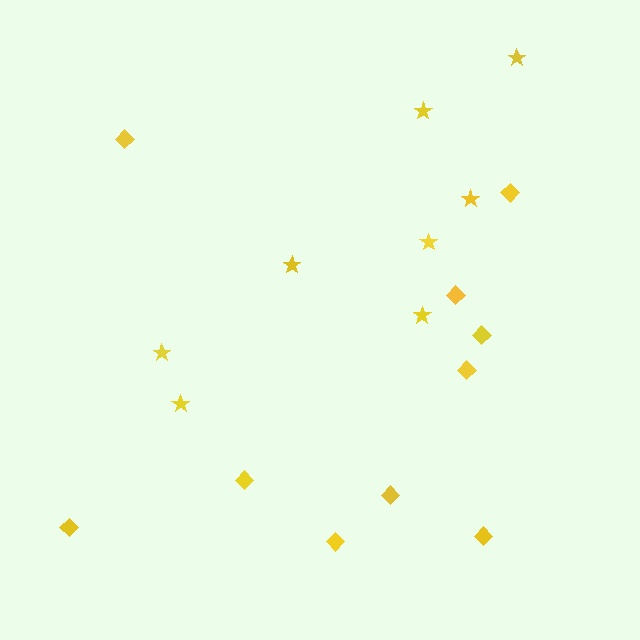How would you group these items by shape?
There are 2 groups: one group of diamonds (10) and one group of stars (8).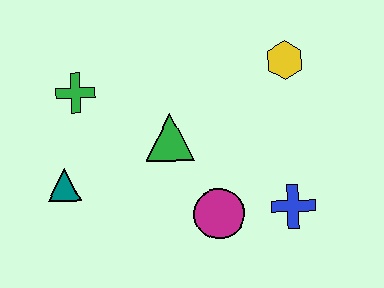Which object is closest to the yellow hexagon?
The green triangle is closest to the yellow hexagon.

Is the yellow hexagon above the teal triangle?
Yes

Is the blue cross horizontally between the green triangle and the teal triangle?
No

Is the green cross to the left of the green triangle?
Yes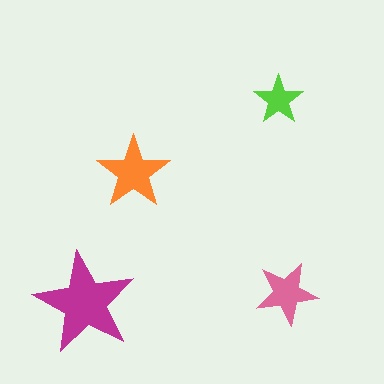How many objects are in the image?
There are 4 objects in the image.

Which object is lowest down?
The magenta star is bottommost.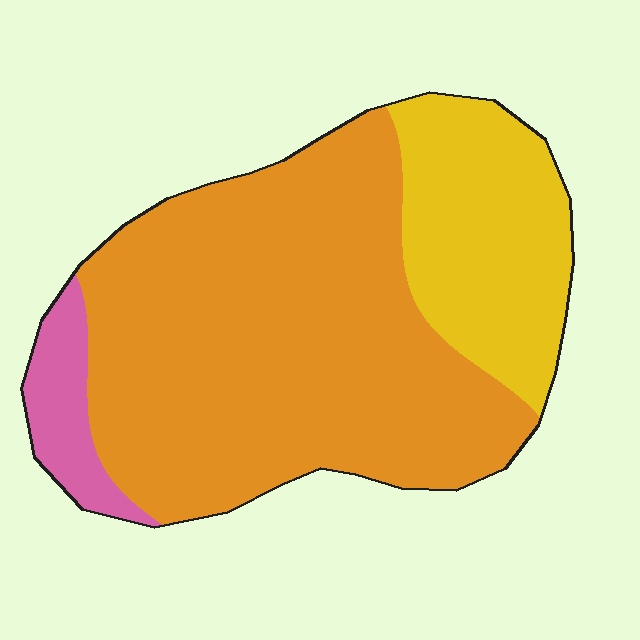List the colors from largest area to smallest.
From largest to smallest: orange, yellow, pink.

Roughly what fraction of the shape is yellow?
Yellow covers 24% of the shape.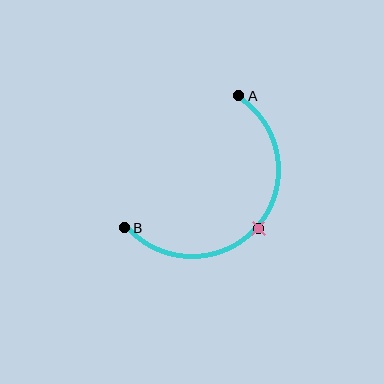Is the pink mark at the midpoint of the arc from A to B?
Yes. The pink mark lies on the arc at equal arc-length from both A and B — it is the arc midpoint.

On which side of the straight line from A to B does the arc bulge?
The arc bulges below and to the right of the straight line connecting A and B.